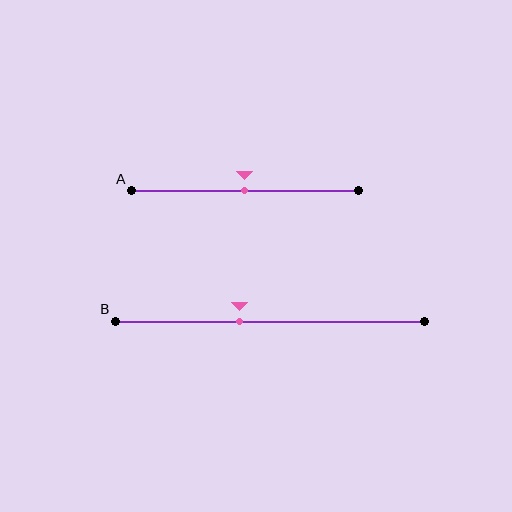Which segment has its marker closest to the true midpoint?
Segment A has its marker closest to the true midpoint.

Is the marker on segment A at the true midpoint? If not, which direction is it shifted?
Yes, the marker on segment A is at the true midpoint.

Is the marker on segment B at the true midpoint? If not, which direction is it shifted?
No, the marker on segment B is shifted to the left by about 10% of the segment length.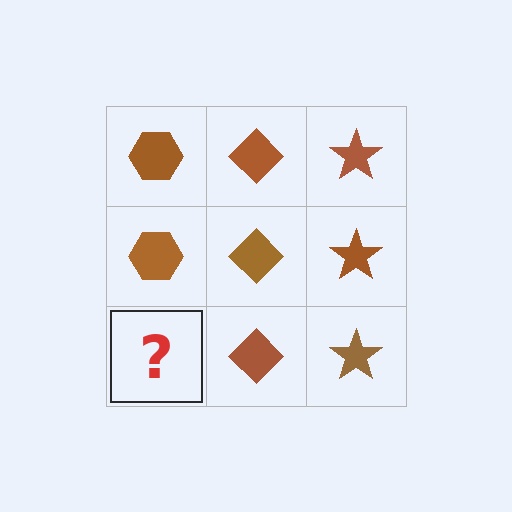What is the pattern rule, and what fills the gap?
The rule is that each column has a consistent shape. The gap should be filled with a brown hexagon.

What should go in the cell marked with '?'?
The missing cell should contain a brown hexagon.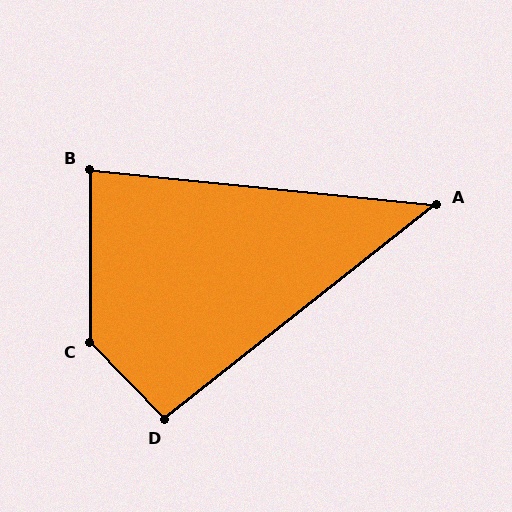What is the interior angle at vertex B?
Approximately 84 degrees (acute).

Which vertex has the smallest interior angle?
A, at approximately 44 degrees.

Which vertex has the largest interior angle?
C, at approximately 136 degrees.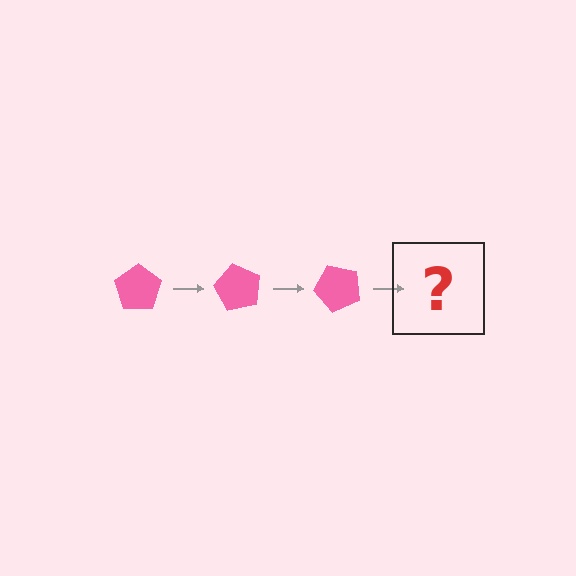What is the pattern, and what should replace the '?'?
The pattern is that the pentagon rotates 60 degrees each step. The '?' should be a pink pentagon rotated 180 degrees.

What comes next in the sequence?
The next element should be a pink pentagon rotated 180 degrees.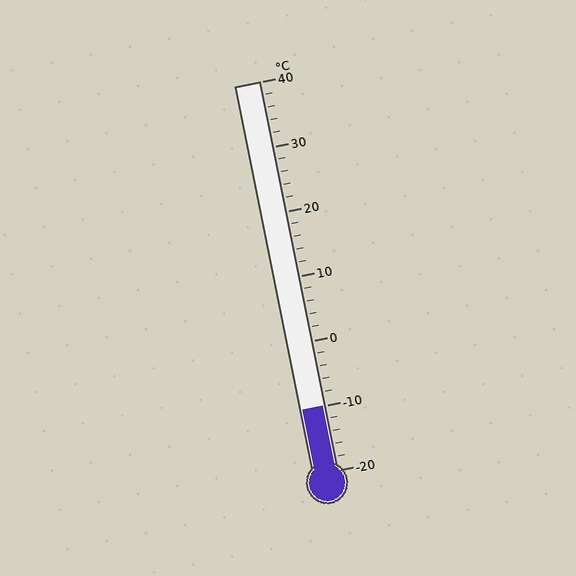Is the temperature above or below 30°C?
The temperature is below 30°C.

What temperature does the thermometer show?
The thermometer shows approximately -10°C.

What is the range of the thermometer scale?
The thermometer scale ranges from -20°C to 40°C.